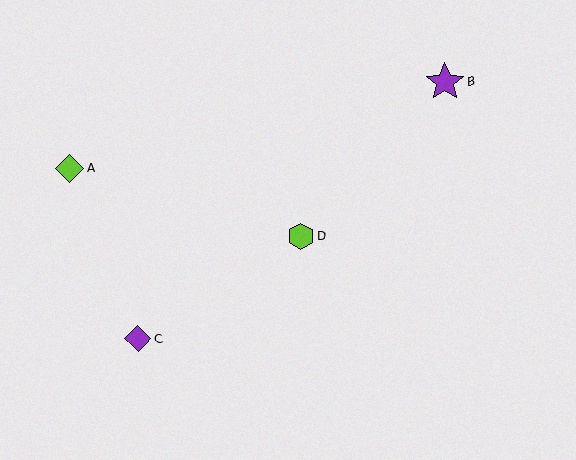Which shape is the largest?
The purple star (labeled B) is the largest.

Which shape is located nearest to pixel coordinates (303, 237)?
The lime hexagon (labeled D) at (301, 236) is nearest to that location.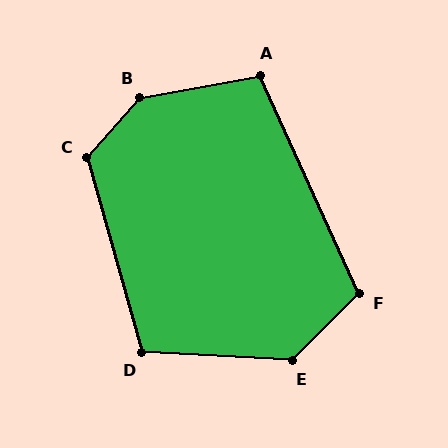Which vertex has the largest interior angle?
B, at approximately 141 degrees.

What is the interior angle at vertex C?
Approximately 123 degrees (obtuse).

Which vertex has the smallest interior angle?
A, at approximately 105 degrees.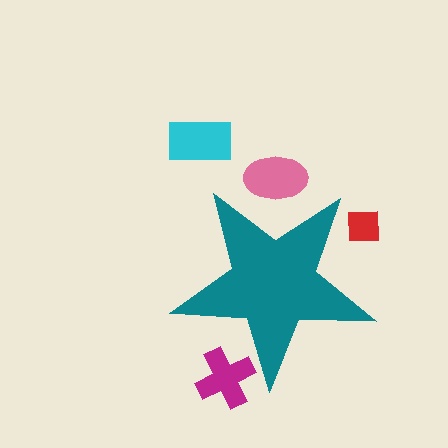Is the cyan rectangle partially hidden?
No, the cyan rectangle is fully visible.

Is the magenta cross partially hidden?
Yes, the magenta cross is partially hidden behind the teal star.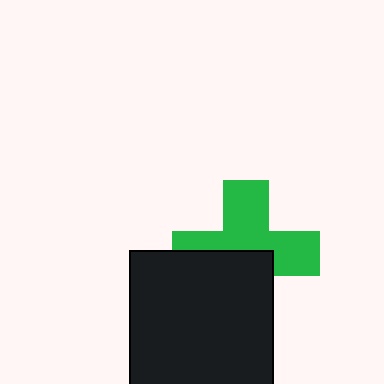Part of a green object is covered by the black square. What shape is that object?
It is a cross.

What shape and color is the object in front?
The object in front is a black square.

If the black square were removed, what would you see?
You would see the complete green cross.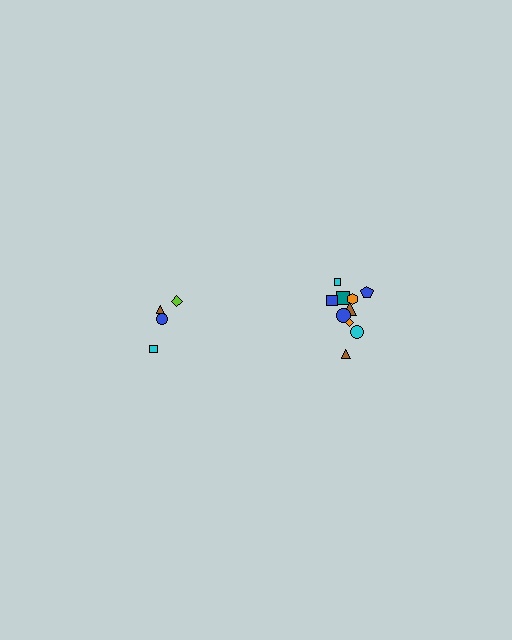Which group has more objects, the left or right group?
The right group.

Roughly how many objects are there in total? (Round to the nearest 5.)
Roughly 15 objects in total.